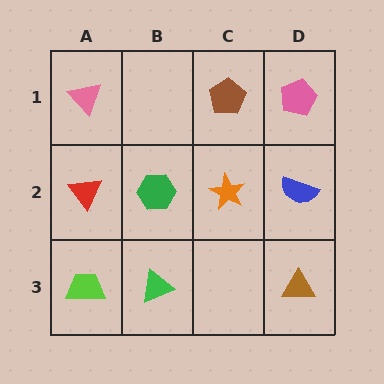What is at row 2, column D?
A blue semicircle.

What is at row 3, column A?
A lime trapezoid.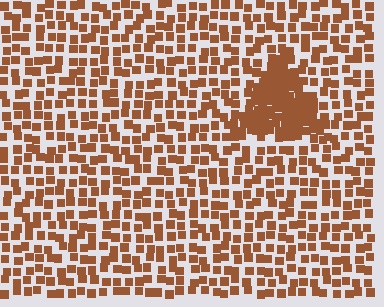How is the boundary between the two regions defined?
The boundary is defined by a change in element density (approximately 2.5x ratio). All elements are the same color, size, and shape.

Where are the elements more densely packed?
The elements are more densely packed inside the triangle boundary.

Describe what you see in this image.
The image contains small brown elements arranged at two different densities. A triangle-shaped region is visible where the elements are more densely packed than the surrounding area.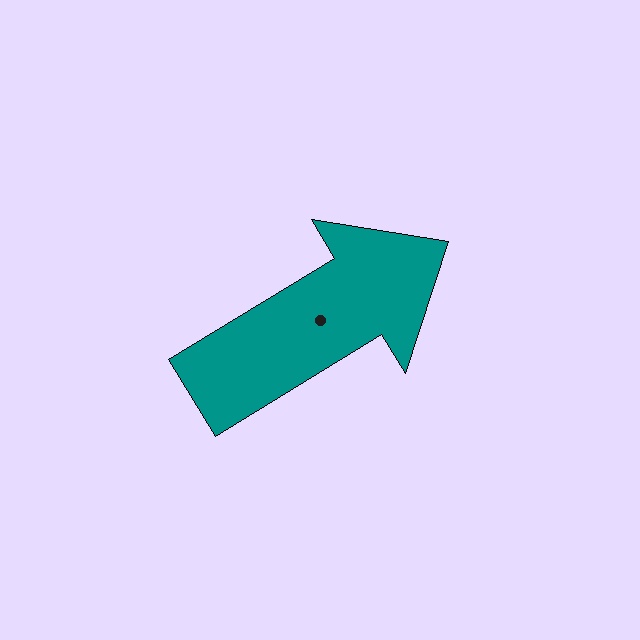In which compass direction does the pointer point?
Northeast.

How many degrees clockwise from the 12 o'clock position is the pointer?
Approximately 59 degrees.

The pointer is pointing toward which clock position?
Roughly 2 o'clock.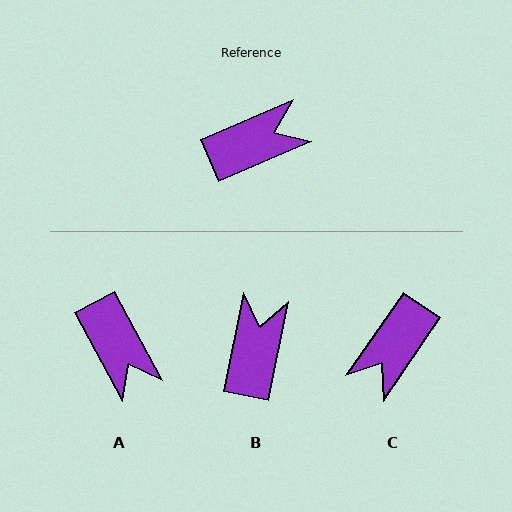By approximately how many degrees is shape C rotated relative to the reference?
Approximately 148 degrees clockwise.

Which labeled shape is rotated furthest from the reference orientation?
C, about 148 degrees away.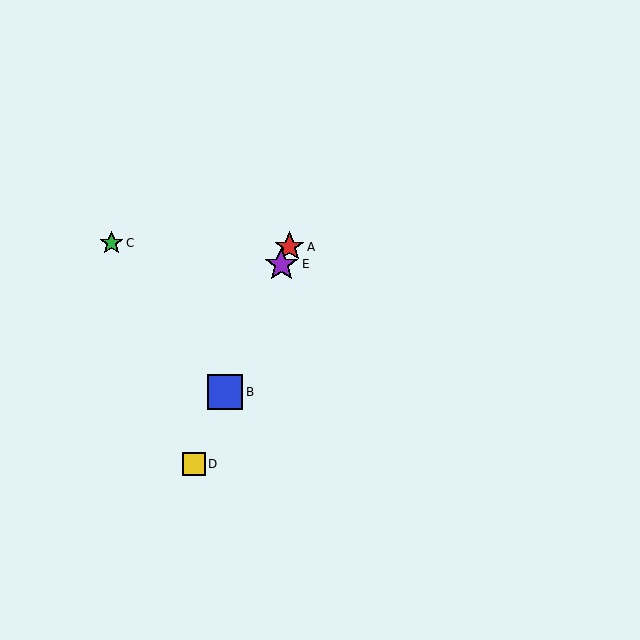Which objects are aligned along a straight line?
Objects A, B, D, E are aligned along a straight line.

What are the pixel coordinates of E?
Object E is at (281, 265).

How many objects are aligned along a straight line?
4 objects (A, B, D, E) are aligned along a straight line.